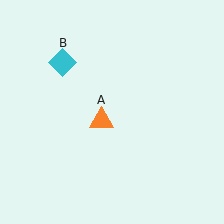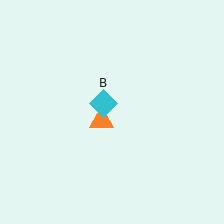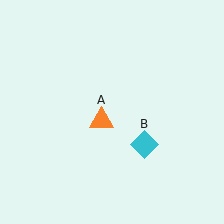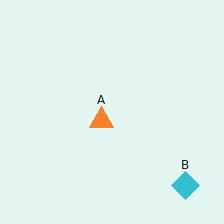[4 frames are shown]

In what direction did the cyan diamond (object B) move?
The cyan diamond (object B) moved down and to the right.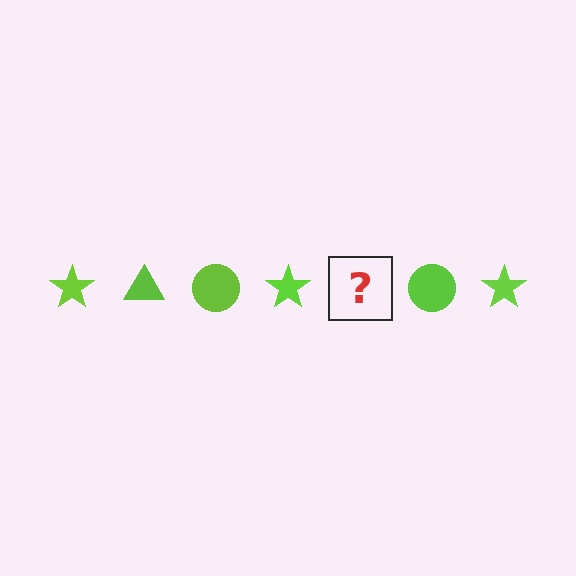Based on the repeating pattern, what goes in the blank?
The blank should be a lime triangle.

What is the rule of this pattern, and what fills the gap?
The rule is that the pattern cycles through star, triangle, circle shapes in lime. The gap should be filled with a lime triangle.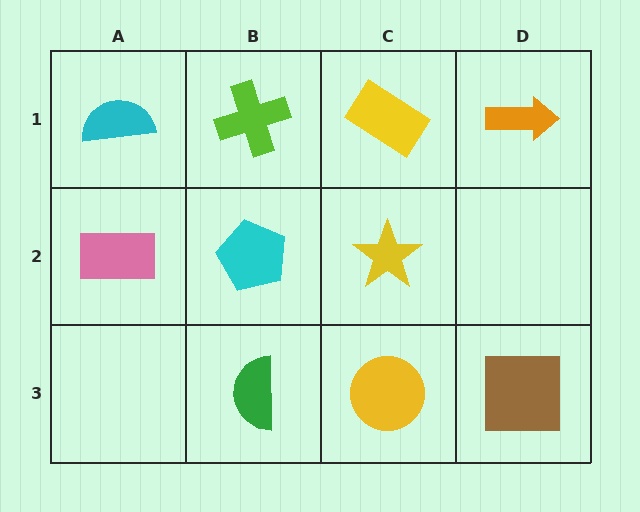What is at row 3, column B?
A green semicircle.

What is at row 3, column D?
A brown square.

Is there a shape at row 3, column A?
No, that cell is empty.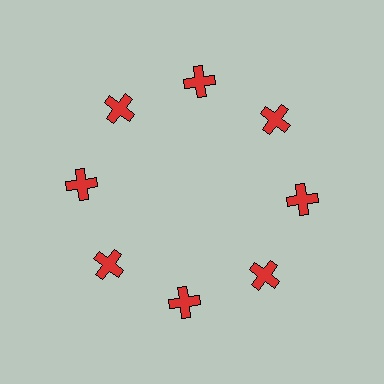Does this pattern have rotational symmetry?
Yes, this pattern has 8-fold rotational symmetry. It looks the same after rotating 45 degrees around the center.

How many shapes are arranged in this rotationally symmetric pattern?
There are 8 shapes, arranged in 8 groups of 1.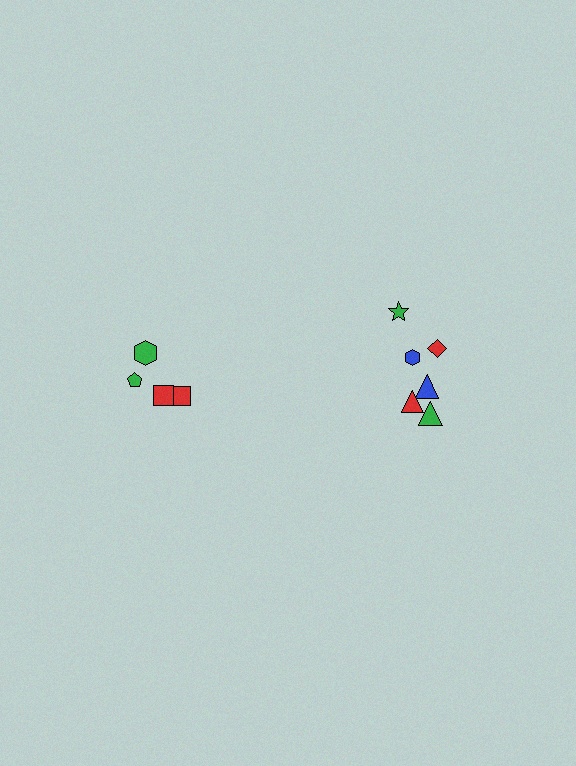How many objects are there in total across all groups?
There are 10 objects.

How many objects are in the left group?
There are 4 objects.